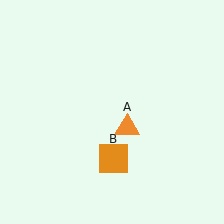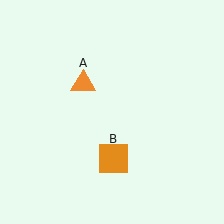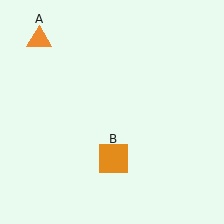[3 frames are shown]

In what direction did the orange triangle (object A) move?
The orange triangle (object A) moved up and to the left.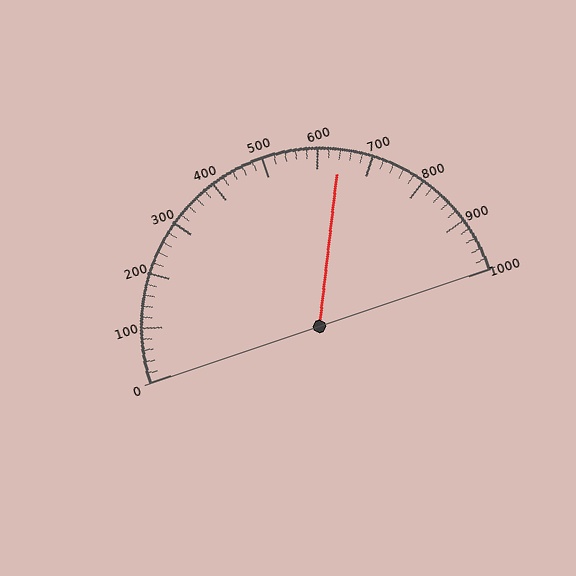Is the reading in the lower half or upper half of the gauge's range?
The reading is in the upper half of the range (0 to 1000).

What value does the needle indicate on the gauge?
The needle indicates approximately 640.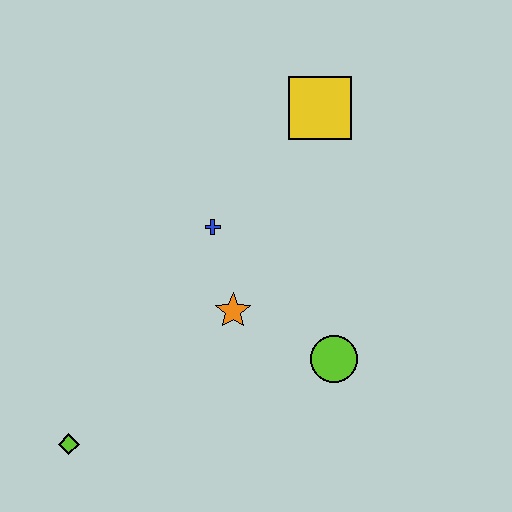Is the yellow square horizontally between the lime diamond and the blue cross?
No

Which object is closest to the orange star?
The blue cross is closest to the orange star.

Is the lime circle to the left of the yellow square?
No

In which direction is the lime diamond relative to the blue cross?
The lime diamond is below the blue cross.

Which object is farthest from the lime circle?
The lime diamond is farthest from the lime circle.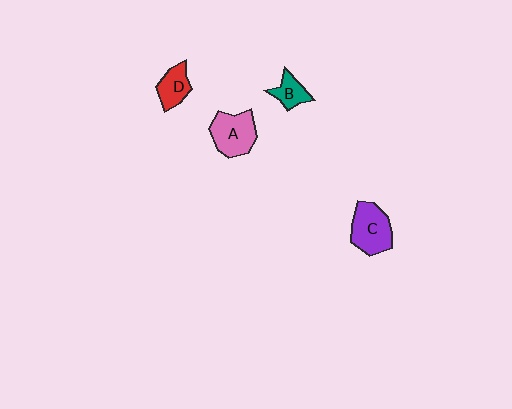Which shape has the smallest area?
Shape B (teal).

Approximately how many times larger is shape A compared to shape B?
Approximately 1.9 times.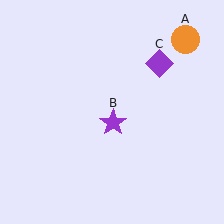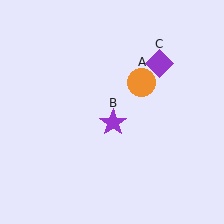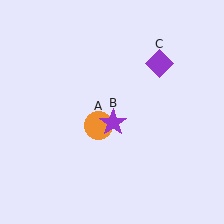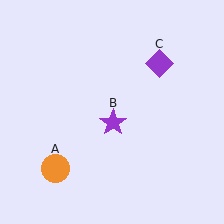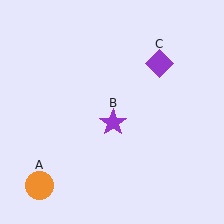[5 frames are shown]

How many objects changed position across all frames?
1 object changed position: orange circle (object A).